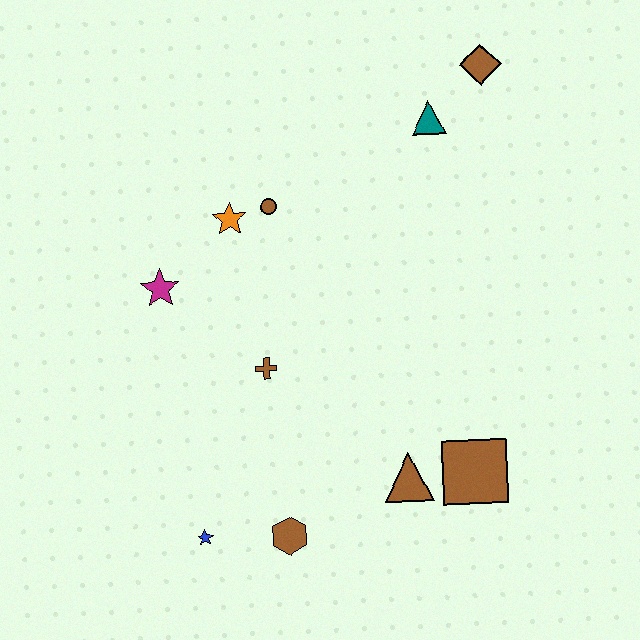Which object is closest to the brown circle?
The orange star is closest to the brown circle.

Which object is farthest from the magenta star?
The brown diamond is farthest from the magenta star.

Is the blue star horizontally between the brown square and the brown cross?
No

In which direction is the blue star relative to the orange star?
The blue star is below the orange star.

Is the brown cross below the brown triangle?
No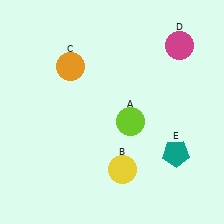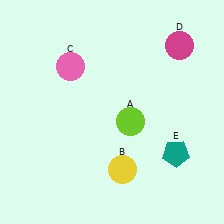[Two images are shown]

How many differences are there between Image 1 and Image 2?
There is 1 difference between the two images.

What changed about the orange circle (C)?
In Image 1, C is orange. In Image 2, it changed to pink.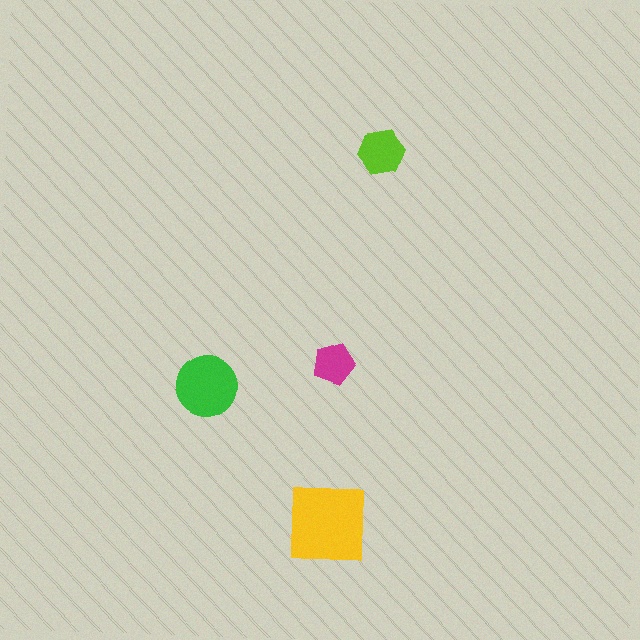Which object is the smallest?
The magenta pentagon.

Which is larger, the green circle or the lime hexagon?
The green circle.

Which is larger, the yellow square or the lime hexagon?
The yellow square.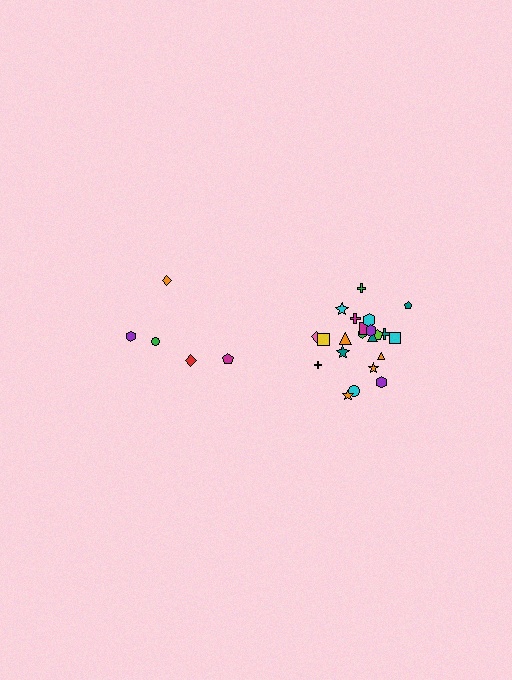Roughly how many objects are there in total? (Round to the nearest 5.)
Roughly 25 objects in total.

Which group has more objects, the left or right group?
The right group.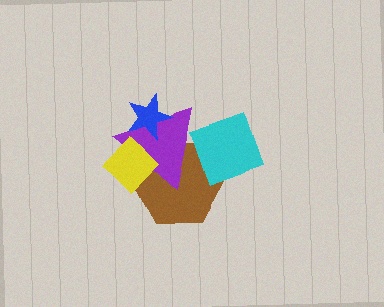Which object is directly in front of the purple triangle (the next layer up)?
The blue star is directly in front of the purple triangle.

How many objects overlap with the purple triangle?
4 objects overlap with the purple triangle.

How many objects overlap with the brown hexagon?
3 objects overlap with the brown hexagon.